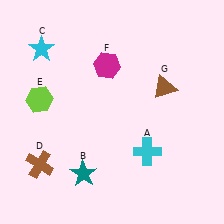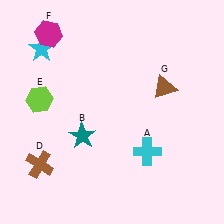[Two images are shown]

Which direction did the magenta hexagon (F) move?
The magenta hexagon (F) moved left.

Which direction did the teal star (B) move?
The teal star (B) moved up.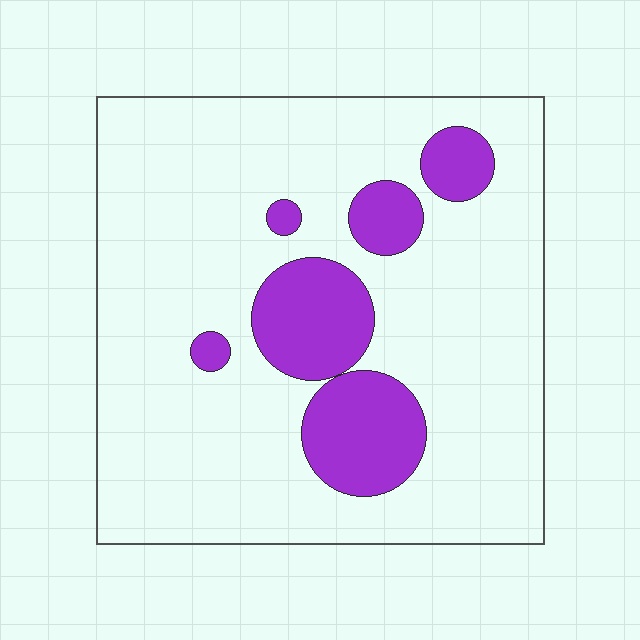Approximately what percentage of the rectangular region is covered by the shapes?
Approximately 20%.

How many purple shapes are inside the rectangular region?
6.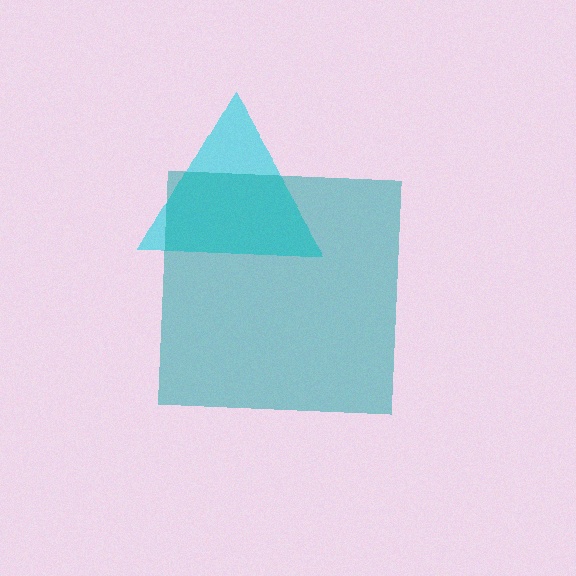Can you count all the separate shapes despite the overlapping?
Yes, there are 2 separate shapes.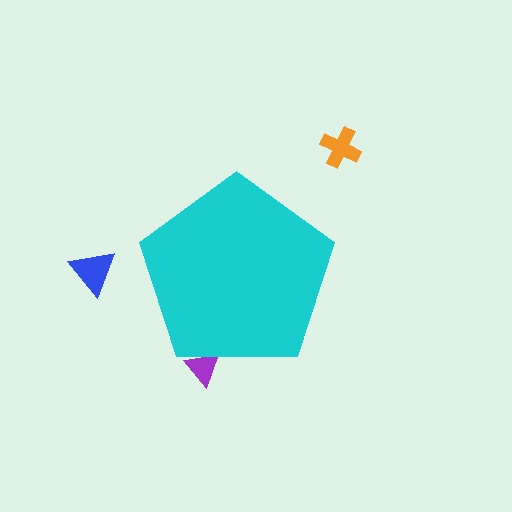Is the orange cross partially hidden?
No, the orange cross is fully visible.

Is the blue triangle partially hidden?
No, the blue triangle is fully visible.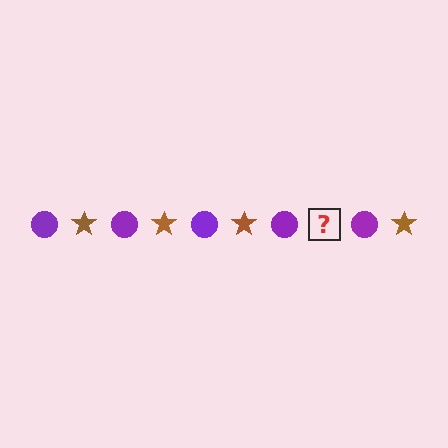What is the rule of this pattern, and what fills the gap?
The rule is that the pattern alternates between purple circle and brown star. The gap should be filled with a brown star.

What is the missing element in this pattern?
The missing element is a brown star.